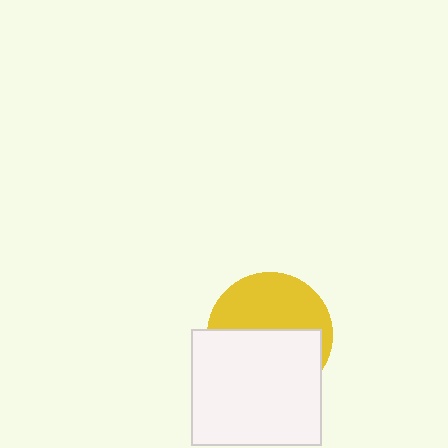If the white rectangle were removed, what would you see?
You would see the complete yellow circle.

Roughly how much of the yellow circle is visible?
About half of it is visible (roughly 47%).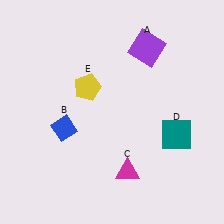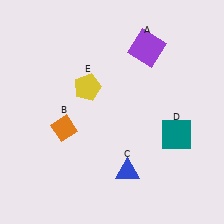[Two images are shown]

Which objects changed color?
B changed from blue to orange. C changed from magenta to blue.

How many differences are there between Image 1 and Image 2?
There are 2 differences between the two images.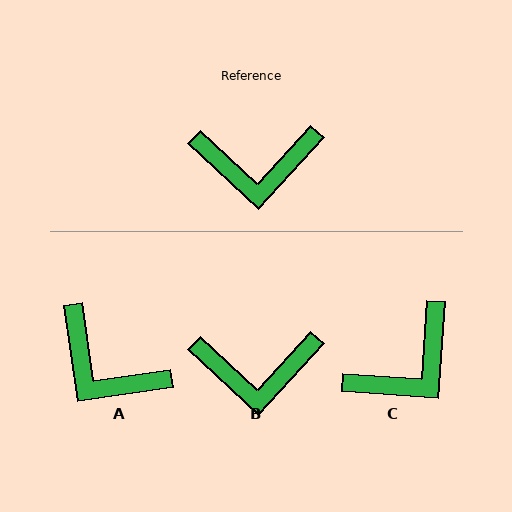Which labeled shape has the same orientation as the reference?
B.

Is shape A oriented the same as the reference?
No, it is off by about 39 degrees.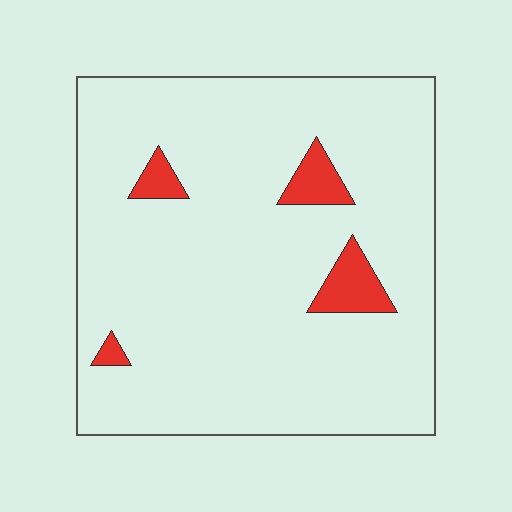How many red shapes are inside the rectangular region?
4.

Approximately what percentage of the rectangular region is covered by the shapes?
Approximately 5%.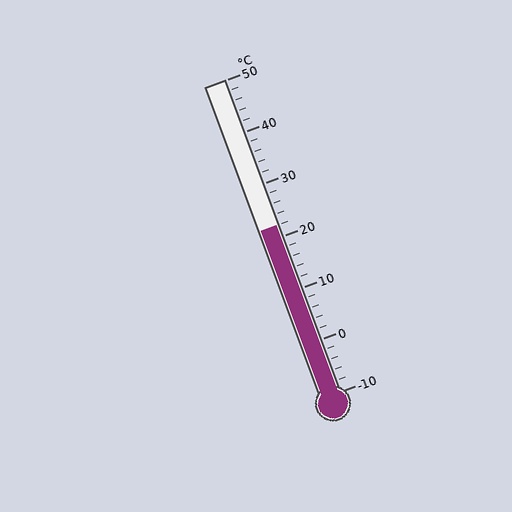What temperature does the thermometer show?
The thermometer shows approximately 22°C.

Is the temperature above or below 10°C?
The temperature is above 10°C.